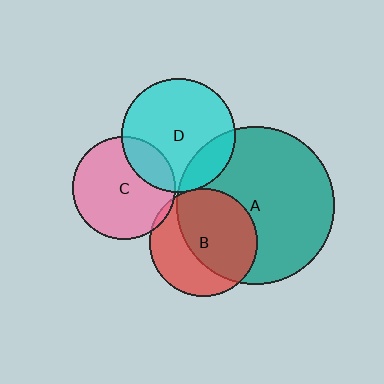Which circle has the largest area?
Circle A (teal).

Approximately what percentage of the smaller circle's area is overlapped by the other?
Approximately 20%.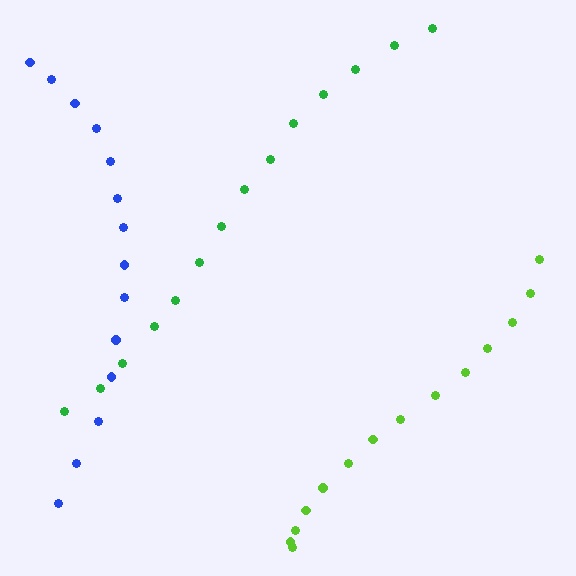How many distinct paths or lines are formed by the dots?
There are 3 distinct paths.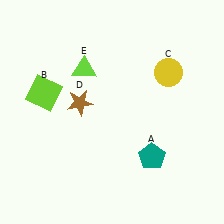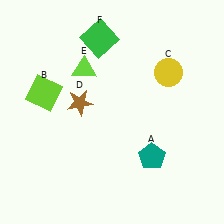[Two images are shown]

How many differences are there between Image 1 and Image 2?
There is 1 difference between the two images.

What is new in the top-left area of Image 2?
A green square (F) was added in the top-left area of Image 2.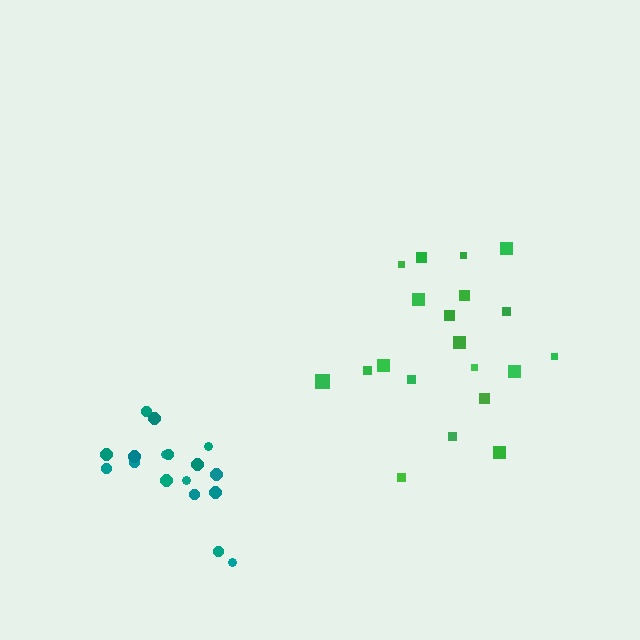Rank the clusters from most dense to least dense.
teal, green.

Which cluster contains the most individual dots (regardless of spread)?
Green (20).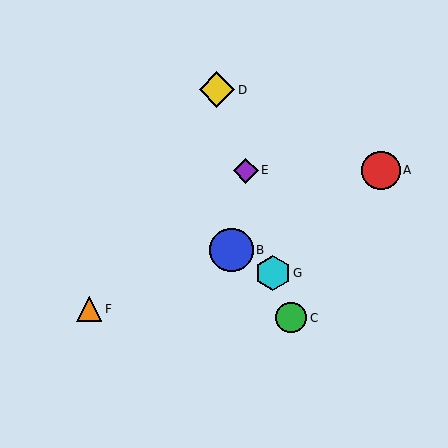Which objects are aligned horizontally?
Objects A, E are aligned horizontally.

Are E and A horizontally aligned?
Yes, both are at y≈171.